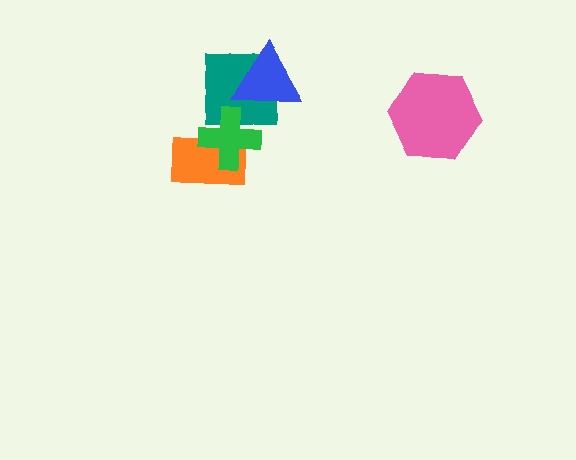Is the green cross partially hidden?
No, no other shape covers it.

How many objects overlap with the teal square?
2 objects overlap with the teal square.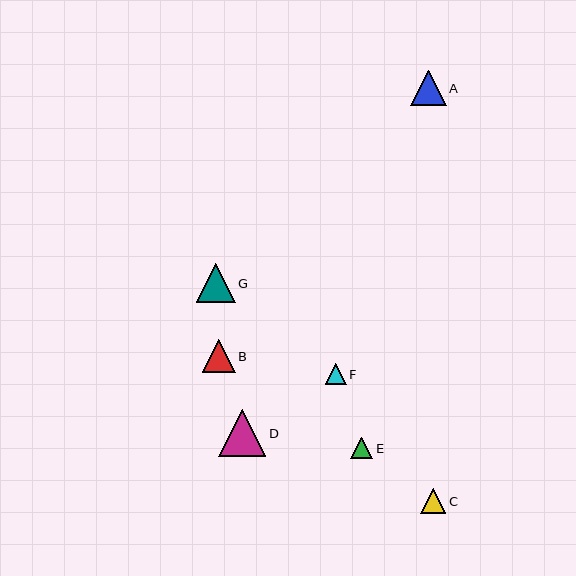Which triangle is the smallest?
Triangle F is the smallest with a size of approximately 21 pixels.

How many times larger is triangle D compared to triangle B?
Triangle D is approximately 1.4 times the size of triangle B.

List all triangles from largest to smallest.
From largest to smallest: D, G, A, B, C, E, F.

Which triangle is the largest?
Triangle D is the largest with a size of approximately 47 pixels.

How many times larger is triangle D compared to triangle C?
Triangle D is approximately 1.9 times the size of triangle C.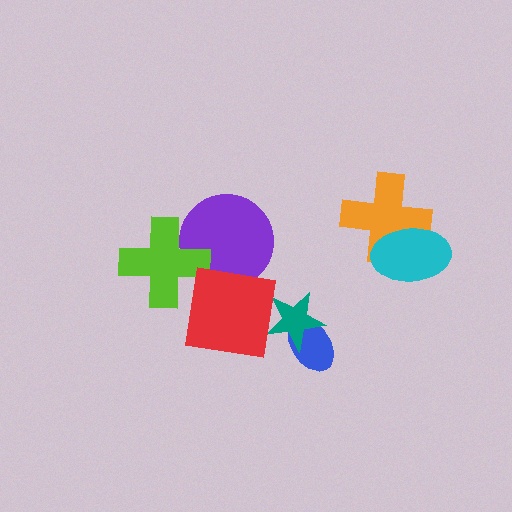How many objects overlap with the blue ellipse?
1 object overlaps with the blue ellipse.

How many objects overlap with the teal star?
1 object overlaps with the teal star.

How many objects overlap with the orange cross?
1 object overlaps with the orange cross.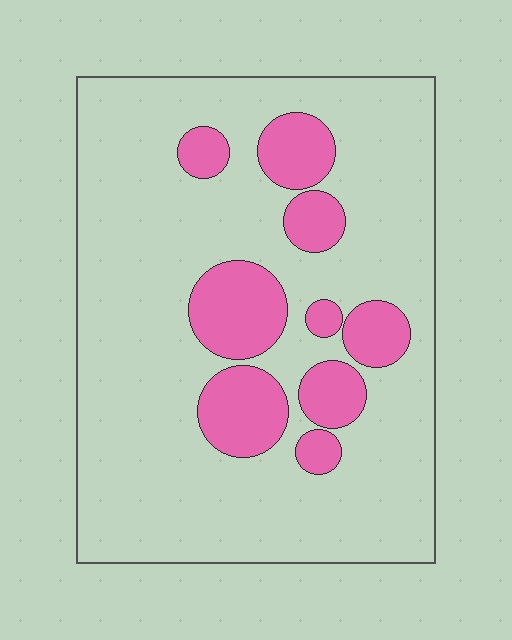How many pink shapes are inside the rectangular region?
9.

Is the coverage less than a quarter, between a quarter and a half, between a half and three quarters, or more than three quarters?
Less than a quarter.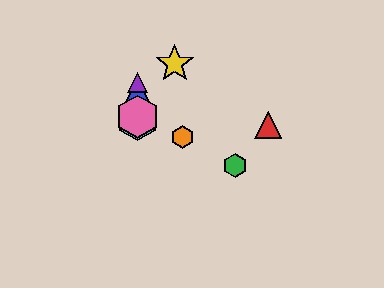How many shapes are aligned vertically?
4 shapes (the blue triangle, the purple triangle, the cyan hexagon, the pink hexagon) are aligned vertically.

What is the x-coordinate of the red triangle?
The red triangle is at x≈268.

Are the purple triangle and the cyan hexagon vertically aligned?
Yes, both are at x≈138.